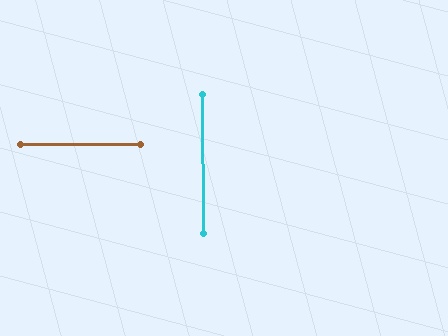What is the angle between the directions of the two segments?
Approximately 89 degrees.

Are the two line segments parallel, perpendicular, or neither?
Perpendicular — they meet at approximately 89°.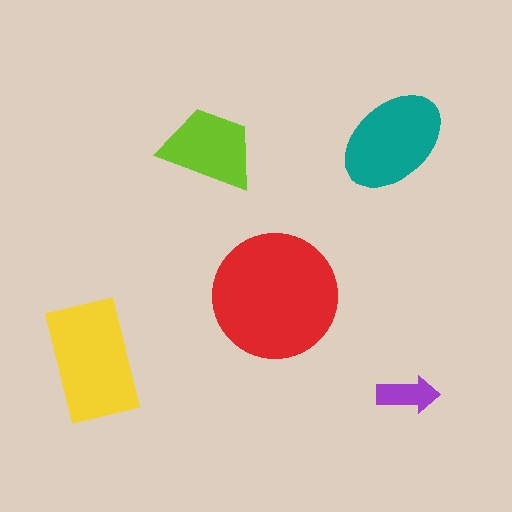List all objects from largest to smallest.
The red circle, the yellow rectangle, the teal ellipse, the lime trapezoid, the purple arrow.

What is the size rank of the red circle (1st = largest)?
1st.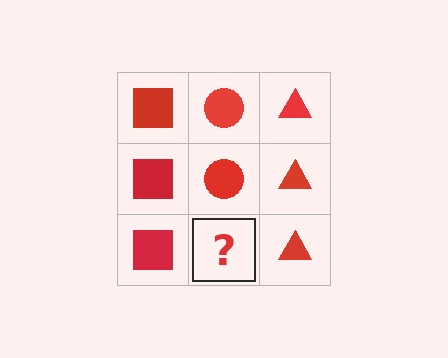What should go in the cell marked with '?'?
The missing cell should contain a red circle.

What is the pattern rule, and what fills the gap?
The rule is that each column has a consistent shape. The gap should be filled with a red circle.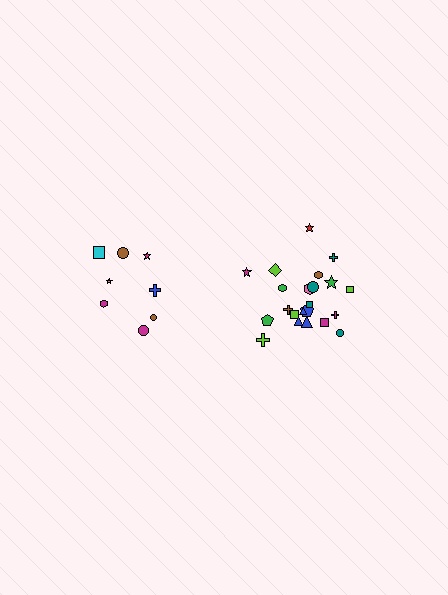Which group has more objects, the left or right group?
The right group.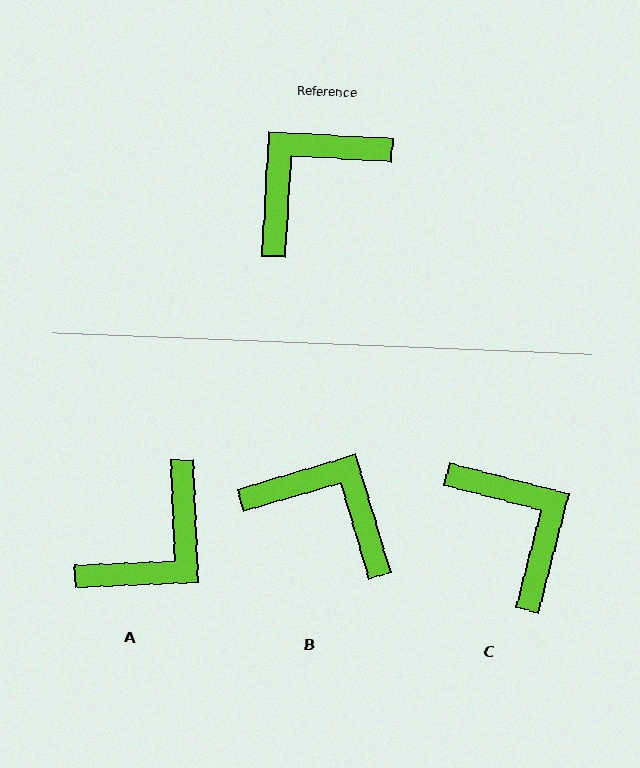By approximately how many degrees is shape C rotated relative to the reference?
Approximately 101 degrees clockwise.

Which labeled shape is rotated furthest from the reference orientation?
A, about 174 degrees away.